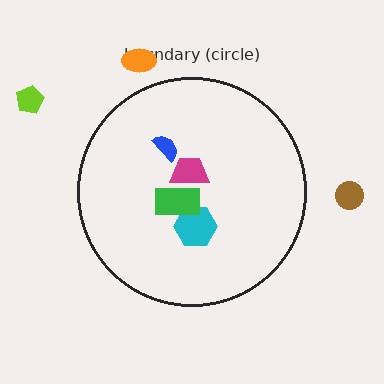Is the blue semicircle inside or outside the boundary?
Inside.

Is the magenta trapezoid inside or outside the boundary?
Inside.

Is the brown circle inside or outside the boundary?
Outside.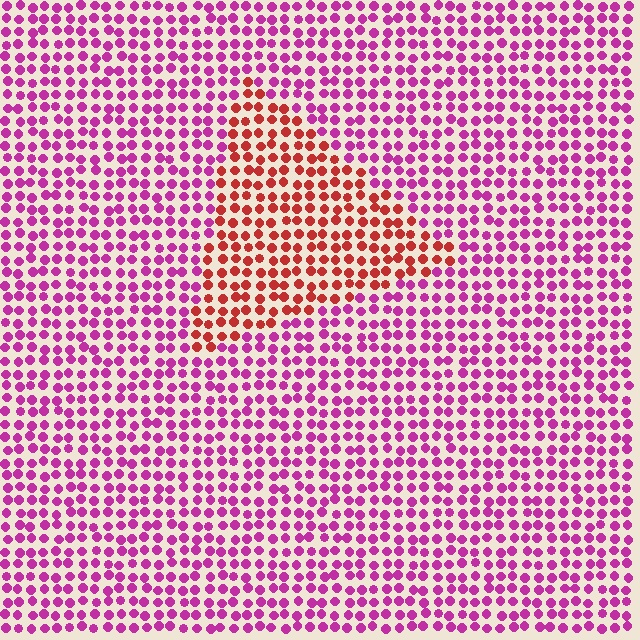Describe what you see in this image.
The image is filled with small magenta elements in a uniform arrangement. A triangle-shaped region is visible where the elements are tinted to a slightly different hue, forming a subtle color boundary.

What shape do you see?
I see a triangle.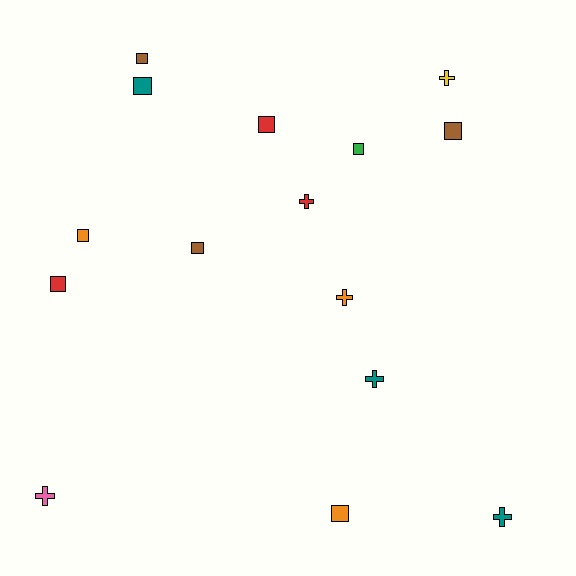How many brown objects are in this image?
There are 3 brown objects.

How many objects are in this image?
There are 15 objects.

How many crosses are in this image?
There are 6 crosses.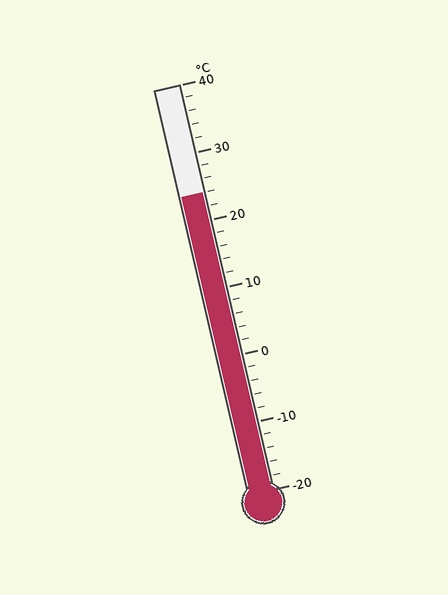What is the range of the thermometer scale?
The thermometer scale ranges from -20°C to 40°C.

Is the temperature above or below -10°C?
The temperature is above -10°C.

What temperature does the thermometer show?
The thermometer shows approximately 24°C.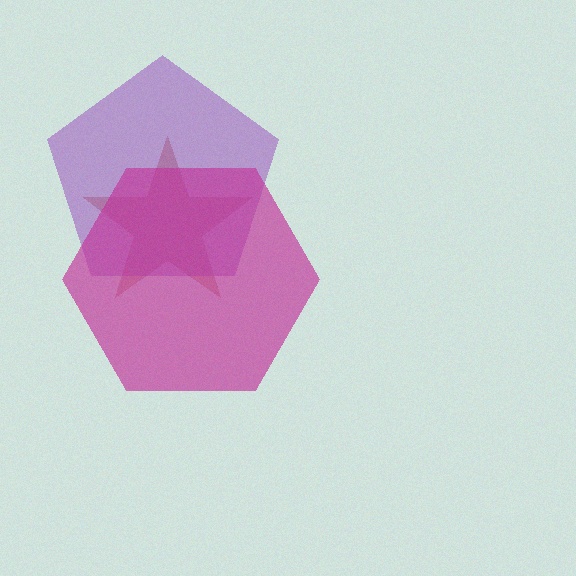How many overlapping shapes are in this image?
There are 3 overlapping shapes in the image.